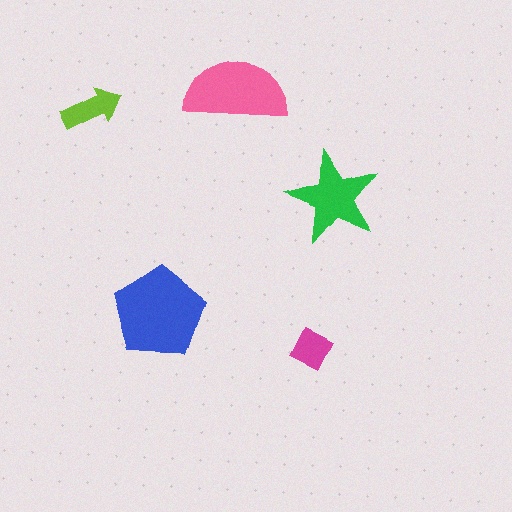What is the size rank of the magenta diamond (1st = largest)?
5th.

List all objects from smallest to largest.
The magenta diamond, the lime arrow, the green star, the pink semicircle, the blue pentagon.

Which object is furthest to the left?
The lime arrow is leftmost.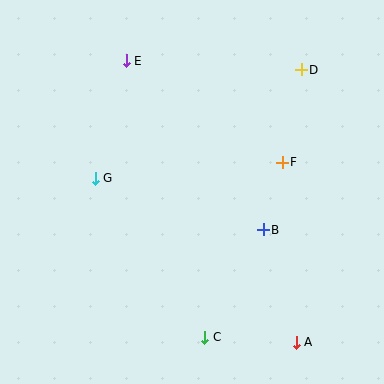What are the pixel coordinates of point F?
Point F is at (282, 162).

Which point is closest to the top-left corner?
Point E is closest to the top-left corner.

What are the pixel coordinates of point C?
Point C is at (205, 337).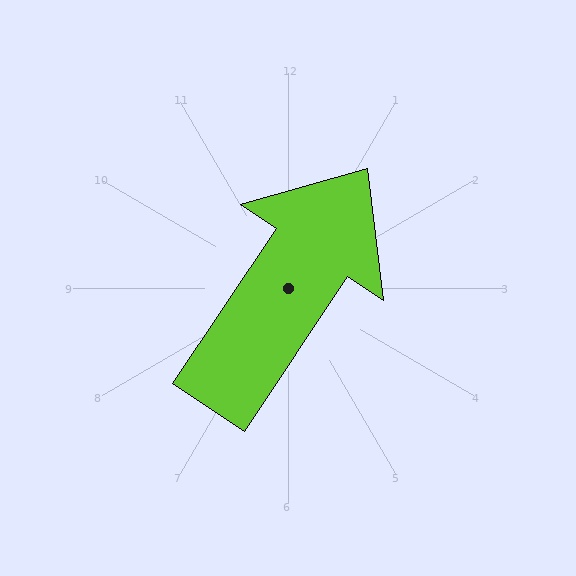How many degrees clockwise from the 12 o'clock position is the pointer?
Approximately 34 degrees.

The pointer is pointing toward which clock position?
Roughly 1 o'clock.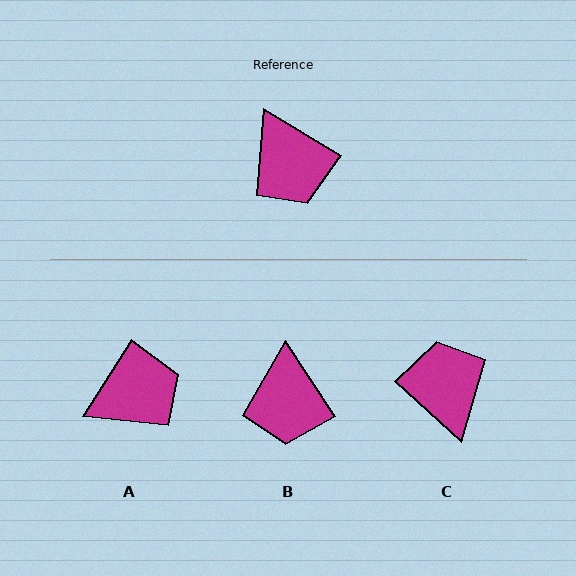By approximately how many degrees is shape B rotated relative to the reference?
Approximately 25 degrees clockwise.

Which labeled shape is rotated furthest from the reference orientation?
C, about 169 degrees away.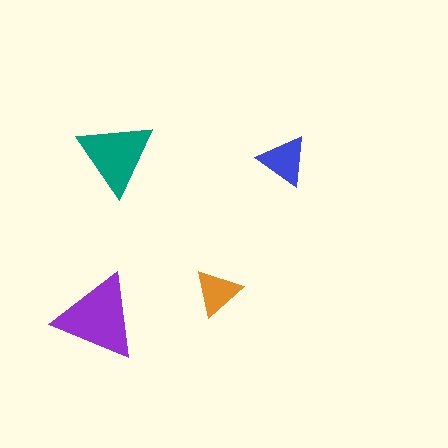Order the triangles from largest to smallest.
the purple one, the teal one, the blue one, the orange one.